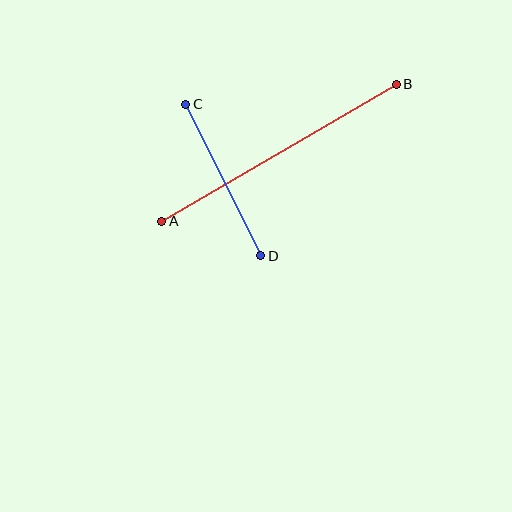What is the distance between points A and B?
The distance is approximately 271 pixels.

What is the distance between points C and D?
The distance is approximately 169 pixels.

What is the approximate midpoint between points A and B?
The midpoint is at approximately (279, 153) pixels.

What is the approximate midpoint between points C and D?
The midpoint is at approximately (223, 180) pixels.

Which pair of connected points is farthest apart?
Points A and B are farthest apart.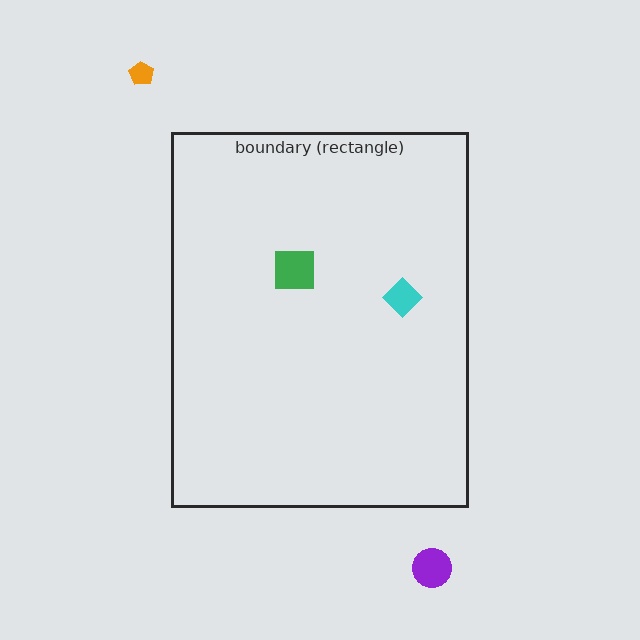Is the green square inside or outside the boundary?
Inside.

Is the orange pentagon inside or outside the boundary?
Outside.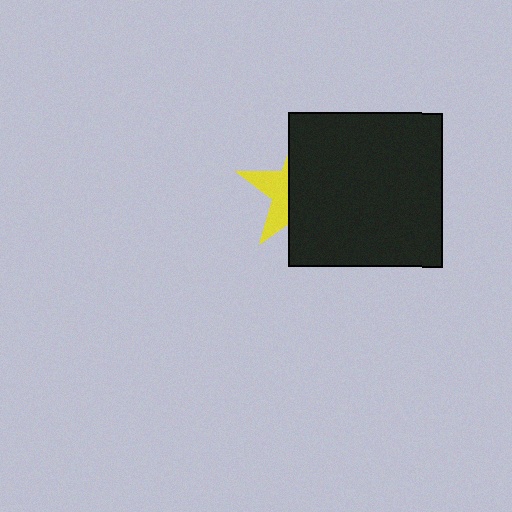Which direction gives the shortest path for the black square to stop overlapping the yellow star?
Moving right gives the shortest separation.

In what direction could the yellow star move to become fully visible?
The yellow star could move left. That would shift it out from behind the black square entirely.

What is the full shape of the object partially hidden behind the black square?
The partially hidden object is a yellow star.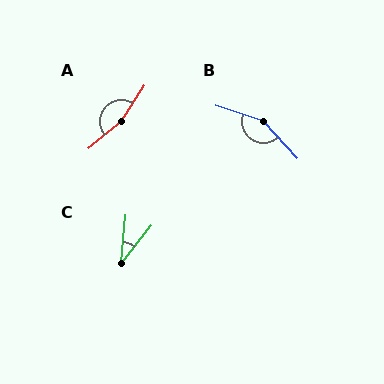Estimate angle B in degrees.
Approximately 150 degrees.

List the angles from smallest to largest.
C (33°), B (150°), A (163°).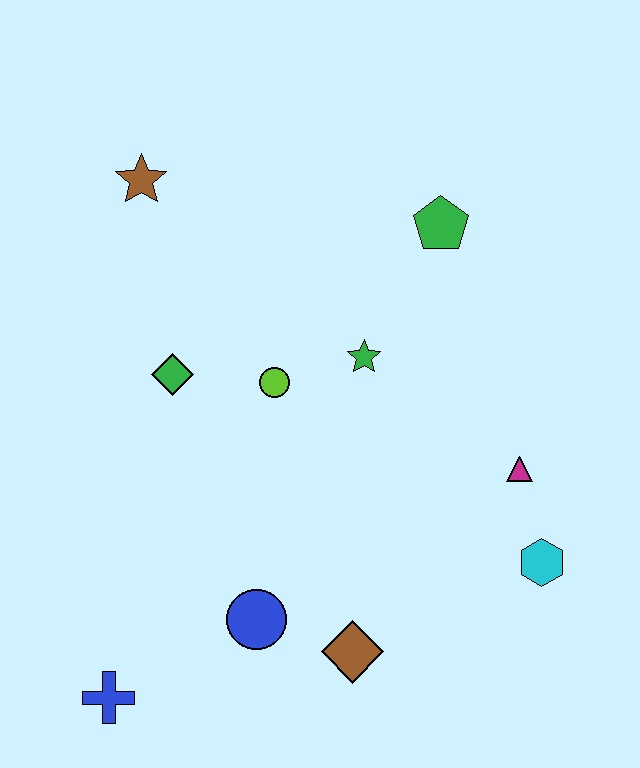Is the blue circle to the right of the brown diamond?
No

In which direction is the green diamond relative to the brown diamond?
The green diamond is above the brown diamond.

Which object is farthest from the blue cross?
The green pentagon is farthest from the blue cross.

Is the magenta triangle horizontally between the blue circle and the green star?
No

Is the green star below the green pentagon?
Yes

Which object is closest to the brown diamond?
The blue circle is closest to the brown diamond.